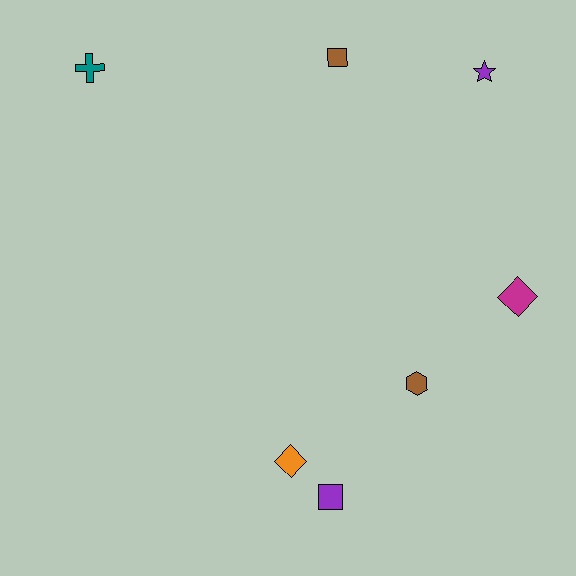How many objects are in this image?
There are 7 objects.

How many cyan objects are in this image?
There are no cyan objects.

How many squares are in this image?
There are 2 squares.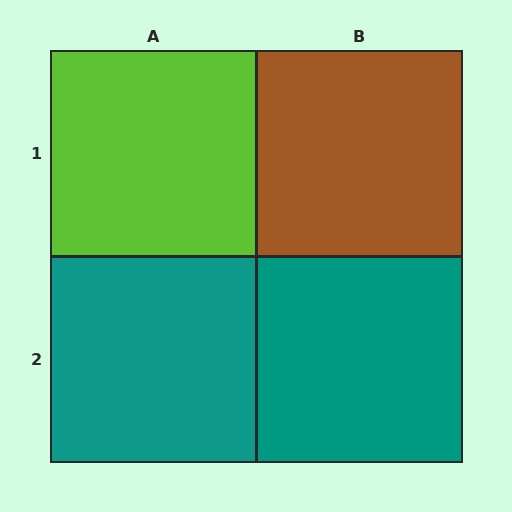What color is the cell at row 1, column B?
Brown.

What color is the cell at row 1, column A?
Lime.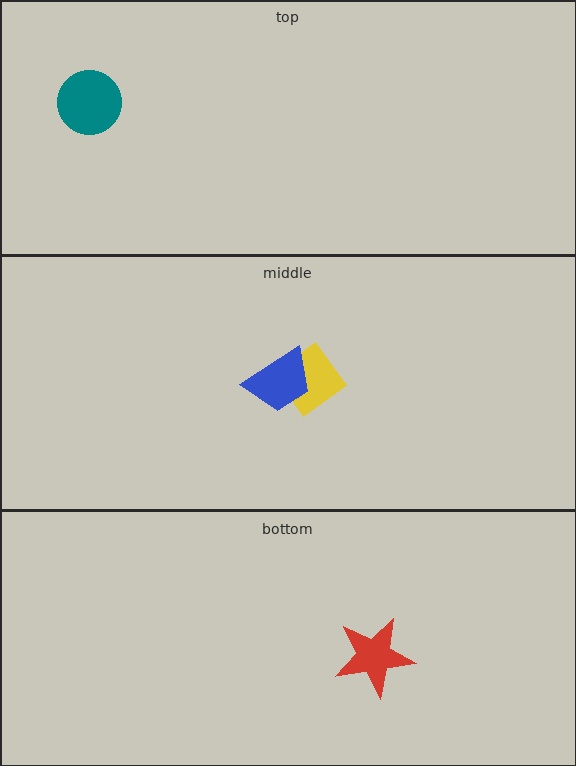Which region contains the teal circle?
The top region.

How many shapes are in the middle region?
2.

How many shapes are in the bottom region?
1.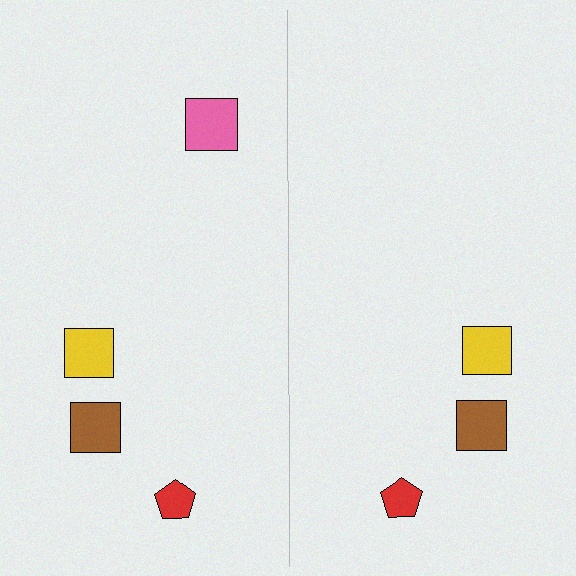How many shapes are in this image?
There are 7 shapes in this image.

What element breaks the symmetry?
A pink square is missing from the right side.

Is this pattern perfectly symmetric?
No, the pattern is not perfectly symmetric. A pink square is missing from the right side.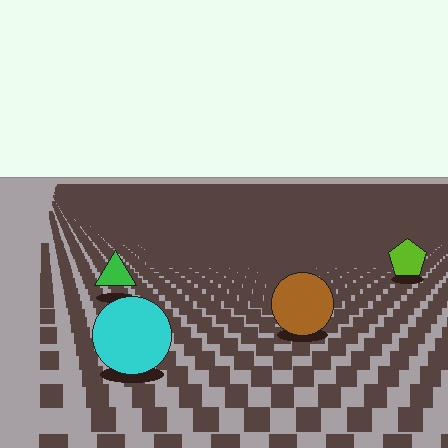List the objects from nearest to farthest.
From nearest to farthest: the cyan circle, the brown circle, the green triangle, the lime pentagon.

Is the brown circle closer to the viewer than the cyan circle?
No. The cyan circle is closer — you can tell from the texture gradient: the ground texture is coarser near it.